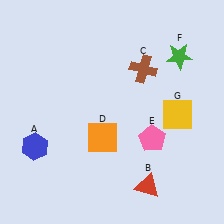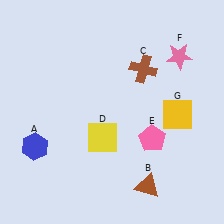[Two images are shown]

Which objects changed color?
B changed from red to brown. D changed from orange to yellow. F changed from green to pink.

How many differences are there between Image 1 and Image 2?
There are 3 differences between the two images.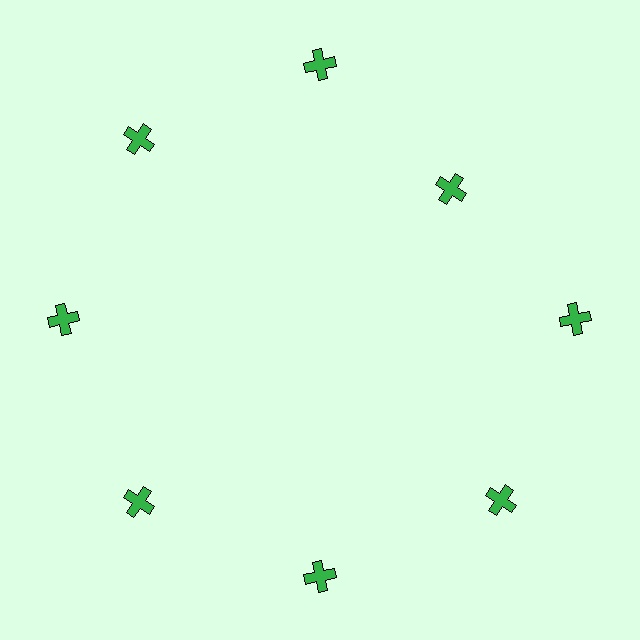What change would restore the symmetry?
The symmetry would be restored by moving it outward, back onto the ring so that all 8 crosses sit at equal angles and equal distance from the center.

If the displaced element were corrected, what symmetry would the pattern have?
It would have 8-fold rotational symmetry — the pattern would map onto itself every 45 degrees.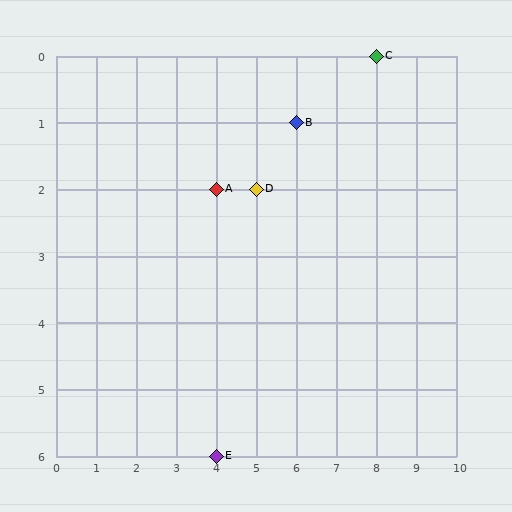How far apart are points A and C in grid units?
Points A and C are 4 columns and 2 rows apart (about 4.5 grid units diagonally).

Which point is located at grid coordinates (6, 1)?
Point B is at (6, 1).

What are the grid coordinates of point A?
Point A is at grid coordinates (4, 2).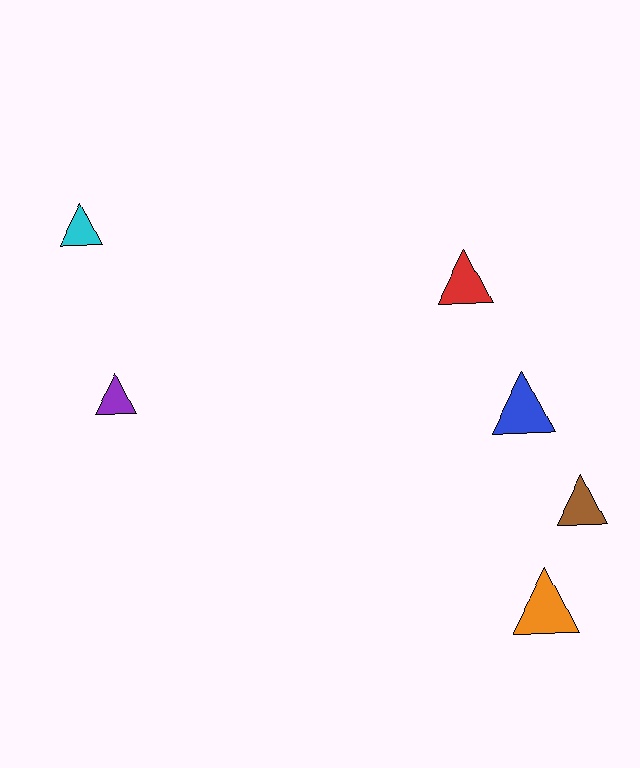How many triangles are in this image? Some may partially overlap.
There are 6 triangles.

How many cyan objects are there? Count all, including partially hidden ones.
There is 1 cyan object.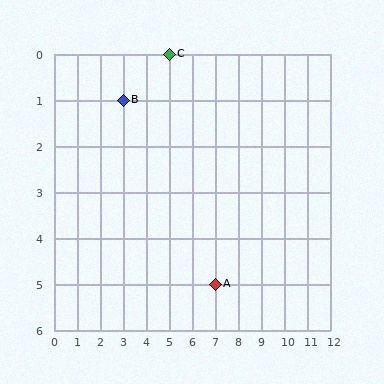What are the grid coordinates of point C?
Point C is at grid coordinates (5, 0).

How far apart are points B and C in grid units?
Points B and C are 2 columns and 1 row apart (about 2.2 grid units diagonally).